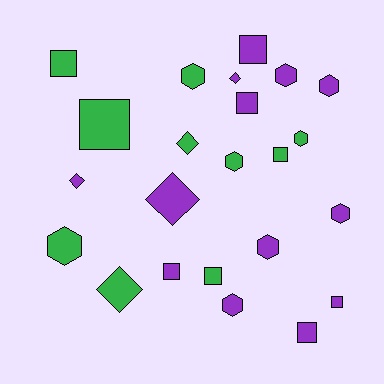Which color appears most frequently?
Purple, with 13 objects.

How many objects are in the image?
There are 23 objects.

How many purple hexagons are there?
There are 5 purple hexagons.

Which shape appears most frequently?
Hexagon, with 9 objects.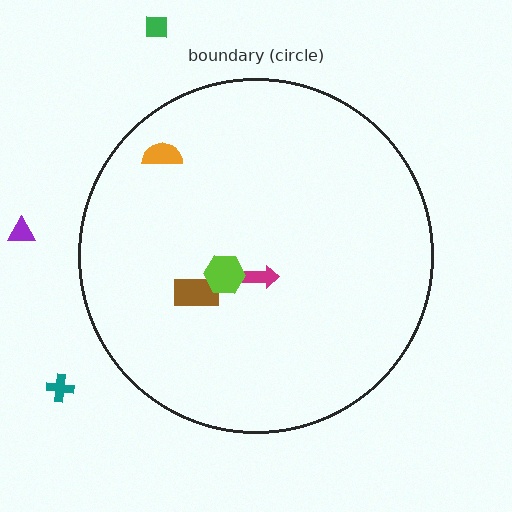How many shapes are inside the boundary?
4 inside, 3 outside.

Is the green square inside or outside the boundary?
Outside.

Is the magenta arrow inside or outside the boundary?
Inside.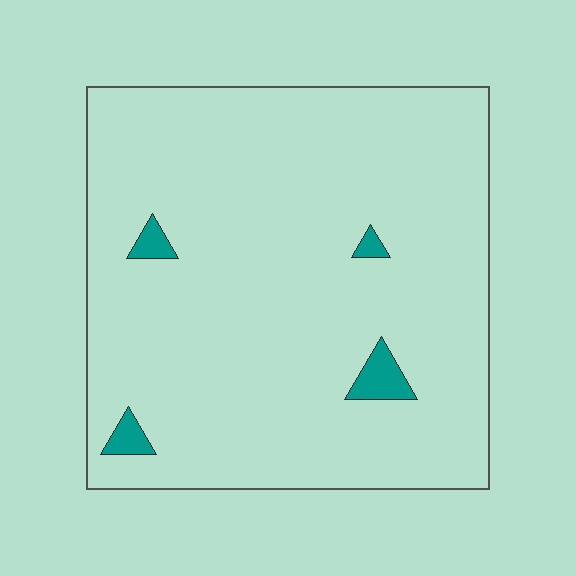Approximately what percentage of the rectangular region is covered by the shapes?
Approximately 5%.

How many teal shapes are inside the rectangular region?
4.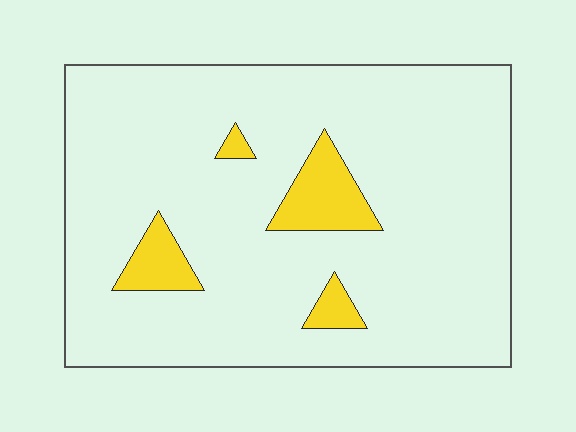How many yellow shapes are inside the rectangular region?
4.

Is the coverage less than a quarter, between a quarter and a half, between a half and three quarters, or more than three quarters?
Less than a quarter.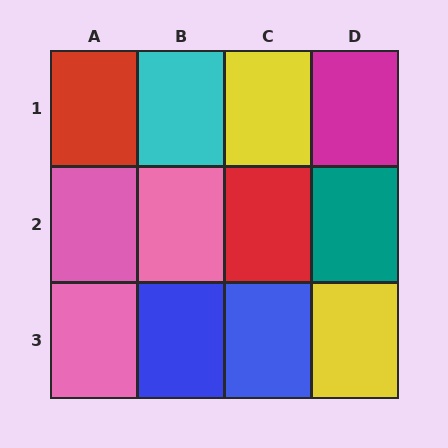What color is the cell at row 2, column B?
Pink.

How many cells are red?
2 cells are red.